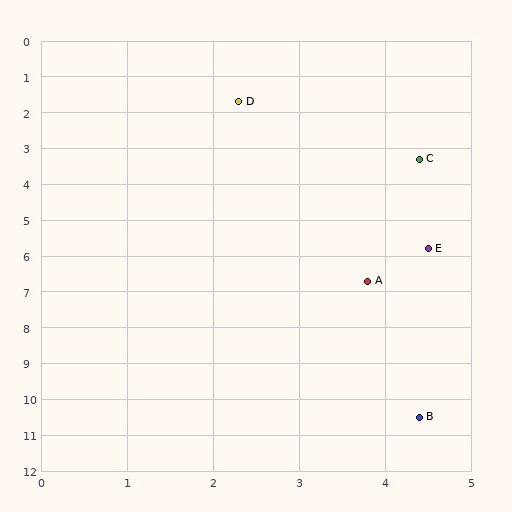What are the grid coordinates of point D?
Point D is at approximately (2.3, 1.7).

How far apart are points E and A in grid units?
Points E and A are about 1.1 grid units apart.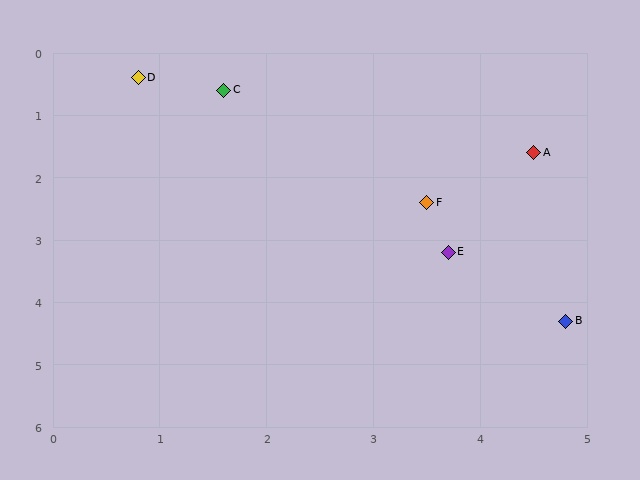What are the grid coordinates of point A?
Point A is at approximately (4.5, 1.6).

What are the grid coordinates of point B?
Point B is at approximately (4.8, 4.3).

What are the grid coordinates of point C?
Point C is at approximately (1.6, 0.6).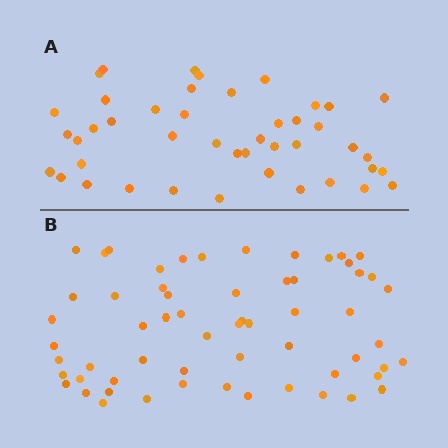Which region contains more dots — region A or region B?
Region B (the bottom region) has more dots.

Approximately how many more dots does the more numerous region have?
Region B has approximately 15 more dots than region A.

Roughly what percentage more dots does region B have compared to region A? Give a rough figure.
About 35% more.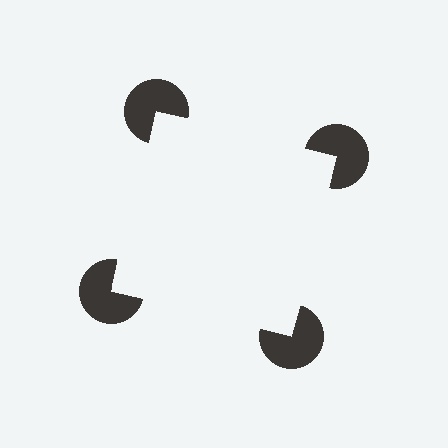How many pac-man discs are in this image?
There are 4 — one at each vertex of the illusory square.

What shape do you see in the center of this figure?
An illusory square — its edges are inferred from the aligned wedge cuts in the pac-man discs, not physically drawn.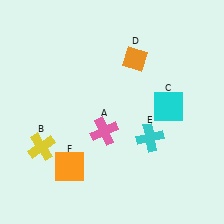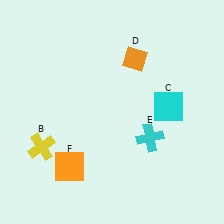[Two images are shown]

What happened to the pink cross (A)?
The pink cross (A) was removed in Image 2. It was in the bottom-left area of Image 1.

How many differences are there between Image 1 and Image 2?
There is 1 difference between the two images.